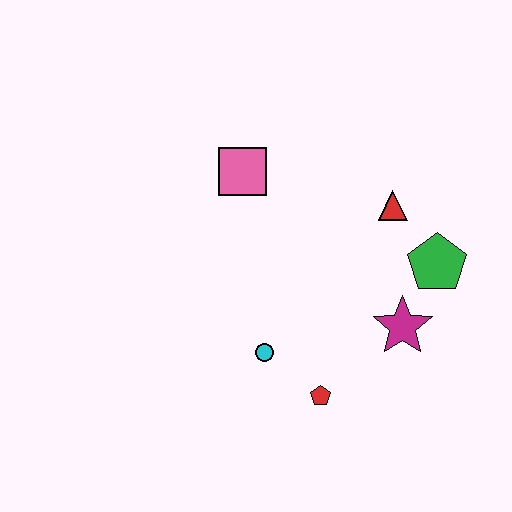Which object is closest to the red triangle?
The green pentagon is closest to the red triangle.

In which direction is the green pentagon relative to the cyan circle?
The green pentagon is to the right of the cyan circle.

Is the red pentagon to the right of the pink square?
Yes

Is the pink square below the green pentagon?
No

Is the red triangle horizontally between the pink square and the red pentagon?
No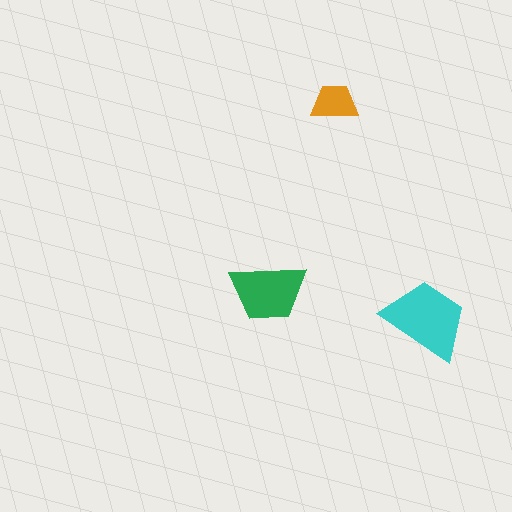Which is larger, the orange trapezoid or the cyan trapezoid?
The cyan one.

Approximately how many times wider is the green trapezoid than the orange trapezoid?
About 1.5 times wider.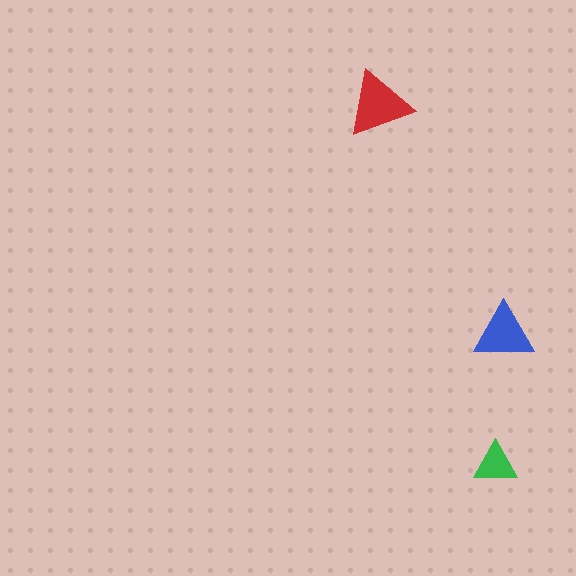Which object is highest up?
The red triangle is topmost.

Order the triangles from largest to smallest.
the red one, the blue one, the green one.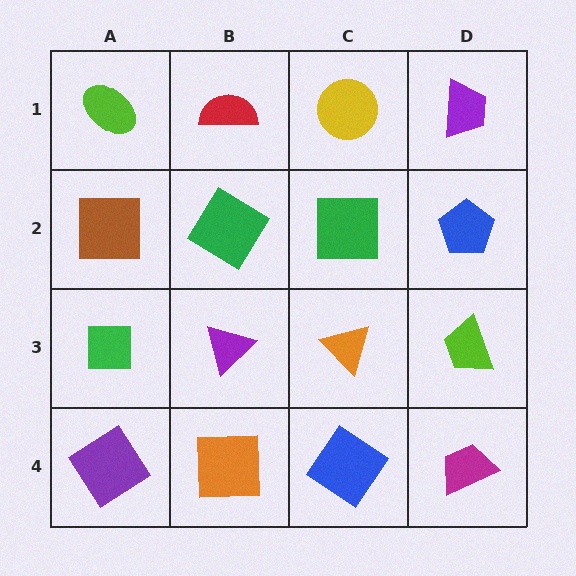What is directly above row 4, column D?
A lime trapezoid.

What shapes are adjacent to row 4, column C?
An orange triangle (row 3, column C), an orange square (row 4, column B), a magenta trapezoid (row 4, column D).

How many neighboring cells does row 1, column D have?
2.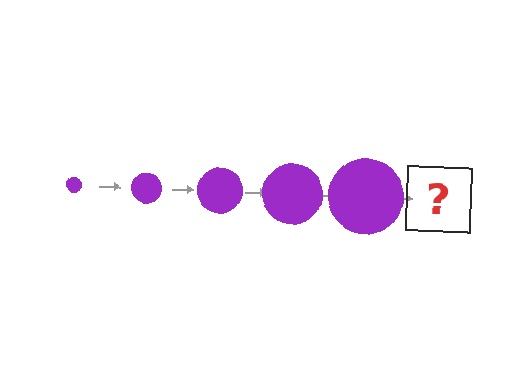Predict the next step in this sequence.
The next step is a purple circle, larger than the previous one.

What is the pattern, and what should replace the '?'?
The pattern is that the circle gets progressively larger each step. The '?' should be a purple circle, larger than the previous one.